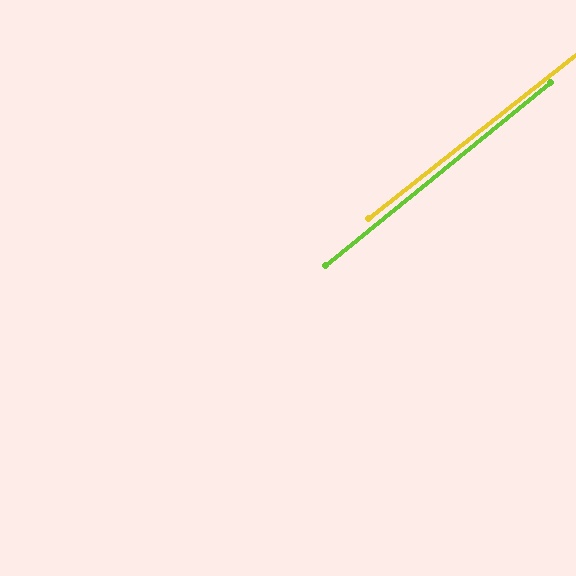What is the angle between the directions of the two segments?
Approximately 1 degree.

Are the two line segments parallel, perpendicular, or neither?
Parallel — their directions differ by only 0.7°.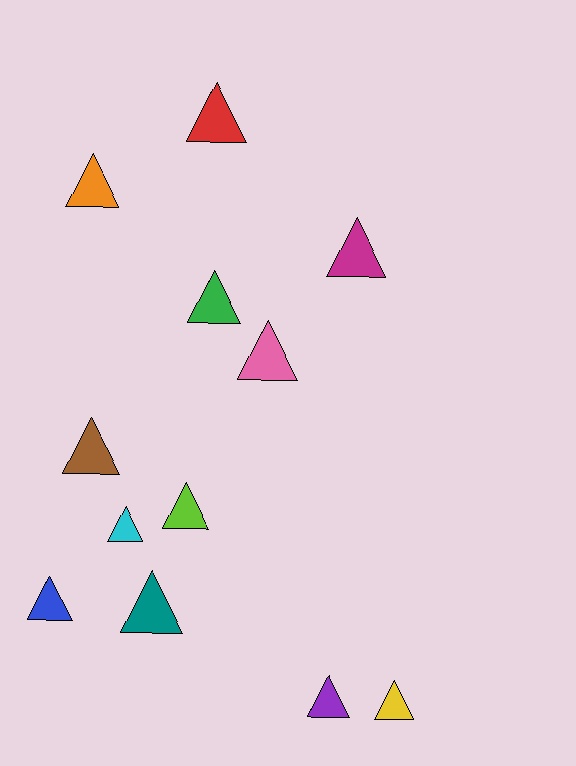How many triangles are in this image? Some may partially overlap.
There are 12 triangles.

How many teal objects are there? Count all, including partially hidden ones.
There is 1 teal object.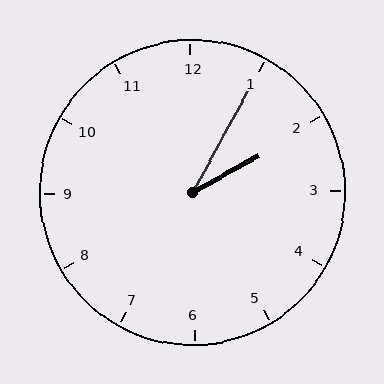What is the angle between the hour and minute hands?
Approximately 32 degrees.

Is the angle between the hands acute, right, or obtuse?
It is acute.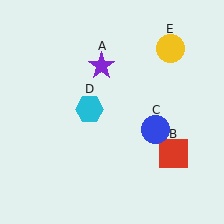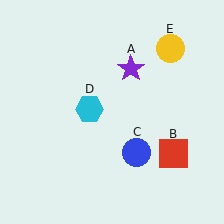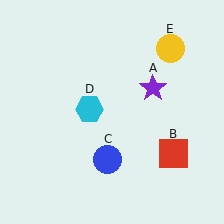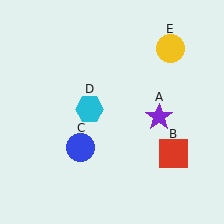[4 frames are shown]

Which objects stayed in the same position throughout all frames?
Red square (object B) and cyan hexagon (object D) and yellow circle (object E) remained stationary.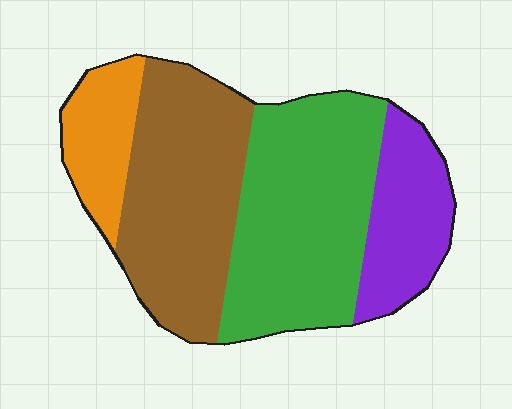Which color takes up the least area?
Orange, at roughly 10%.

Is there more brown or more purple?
Brown.